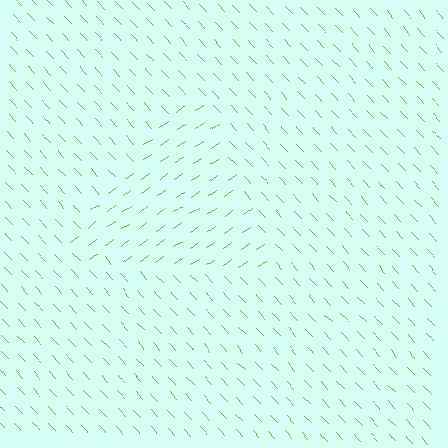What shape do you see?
I see a triangle.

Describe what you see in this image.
The image is filled with small lime line segments. A triangle region in the image has lines oriented differently from the surrounding lines, creating a visible texture boundary.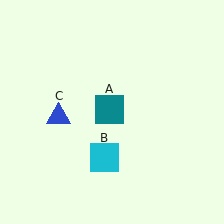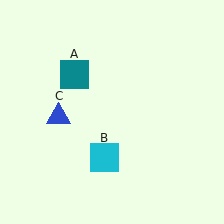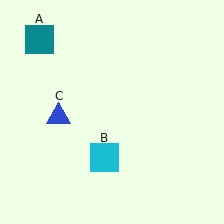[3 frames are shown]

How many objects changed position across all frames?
1 object changed position: teal square (object A).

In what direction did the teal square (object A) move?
The teal square (object A) moved up and to the left.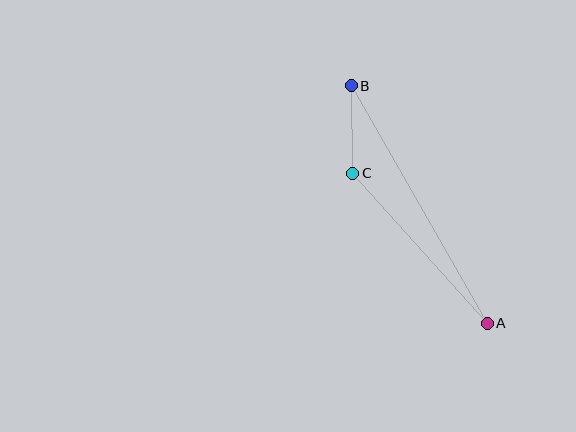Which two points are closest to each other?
Points B and C are closest to each other.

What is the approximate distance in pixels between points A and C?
The distance between A and C is approximately 201 pixels.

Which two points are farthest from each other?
Points A and B are farthest from each other.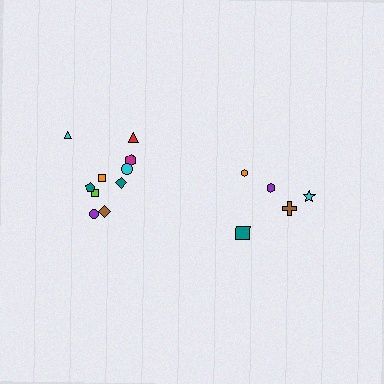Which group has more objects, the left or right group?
The left group.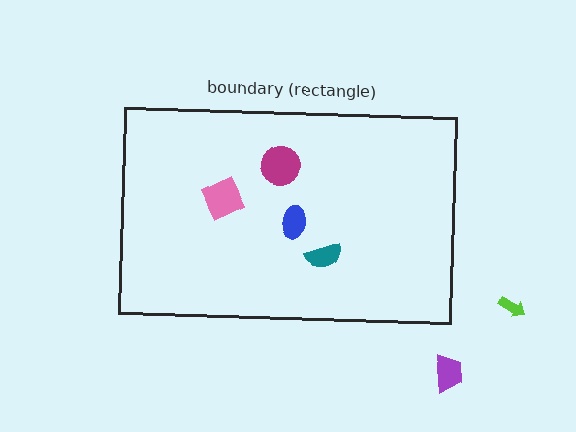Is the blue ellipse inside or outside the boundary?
Inside.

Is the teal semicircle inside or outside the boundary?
Inside.